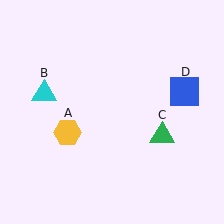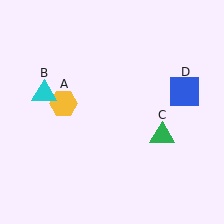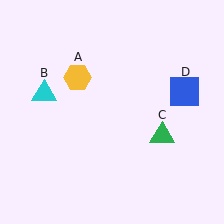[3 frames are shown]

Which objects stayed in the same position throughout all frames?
Cyan triangle (object B) and green triangle (object C) and blue square (object D) remained stationary.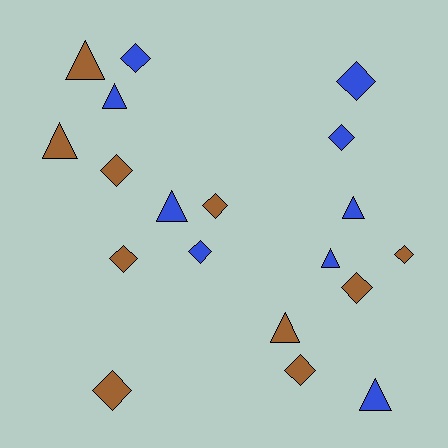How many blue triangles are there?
There are 5 blue triangles.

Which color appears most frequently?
Brown, with 10 objects.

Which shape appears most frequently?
Diamond, with 11 objects.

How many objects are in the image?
There are 19 objects.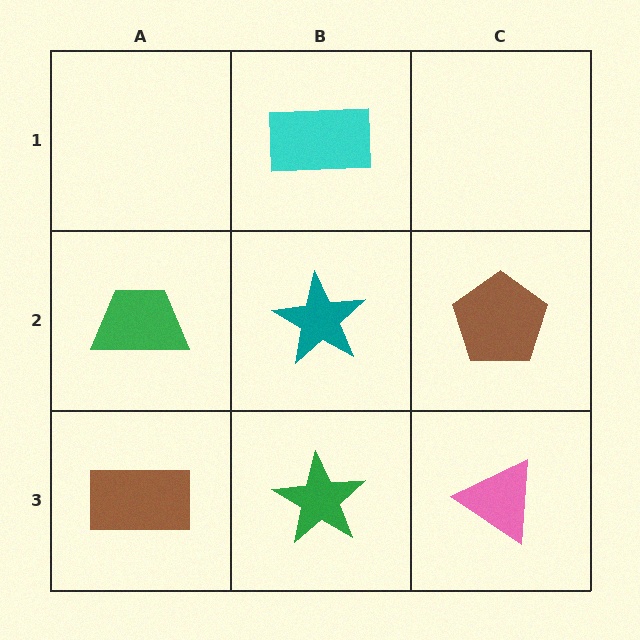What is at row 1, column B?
A cyan rectangle.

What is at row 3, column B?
A green star.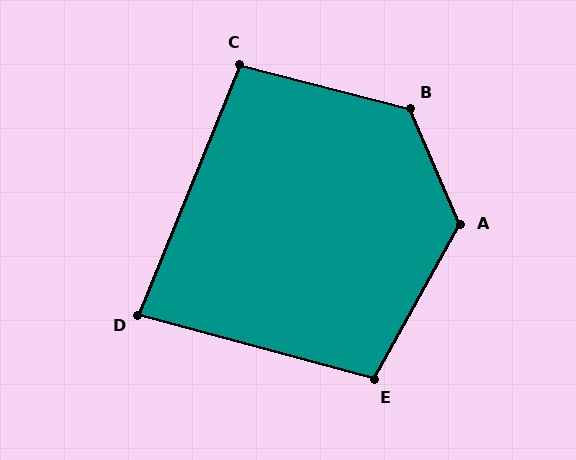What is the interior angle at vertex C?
Approximately 98 degrees (obtuse).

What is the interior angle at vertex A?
Approximately 128 degrees (obtuse).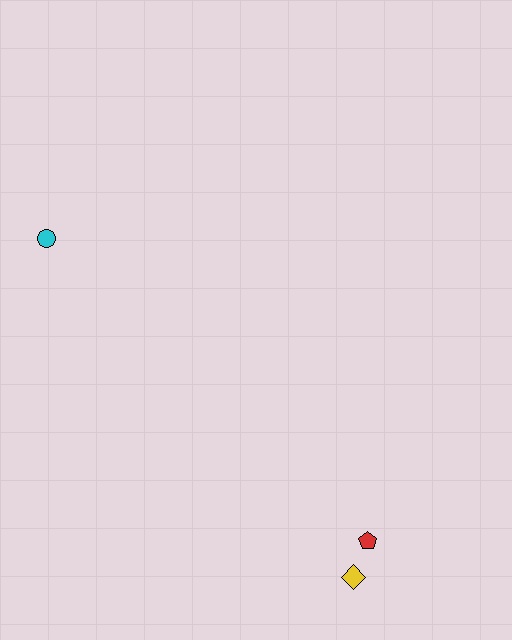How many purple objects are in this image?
There are no purple objects.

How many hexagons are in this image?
There are no hexagons.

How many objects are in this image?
There are 3 objects.